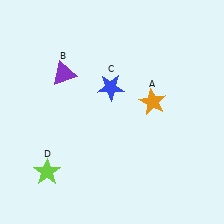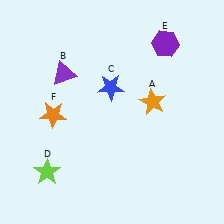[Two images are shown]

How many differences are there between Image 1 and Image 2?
There are 2 differences between the two images.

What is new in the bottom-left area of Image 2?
An orange star (F) was added in the bottom-left area of Image 2.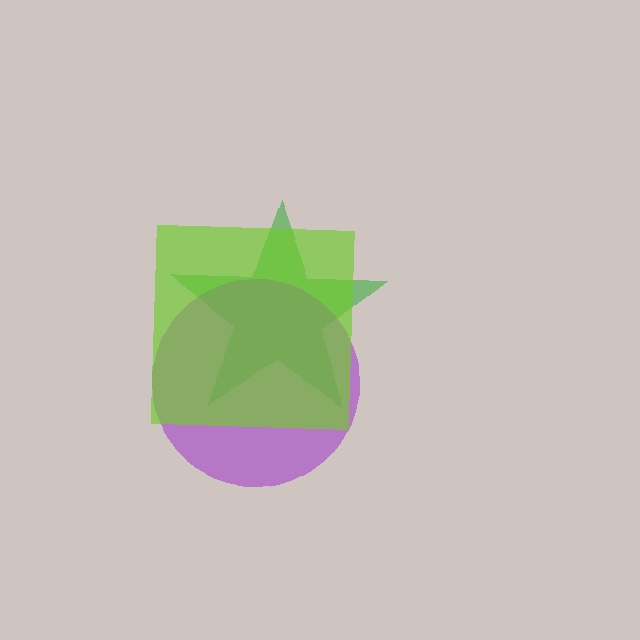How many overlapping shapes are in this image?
There are 3 overlapping shapes in the image.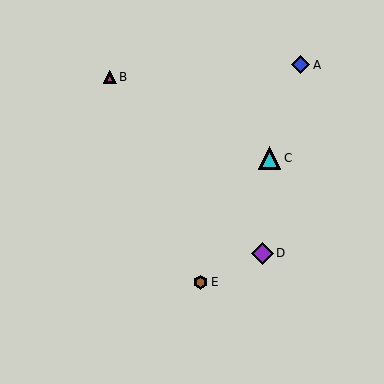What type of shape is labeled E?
Shape E is a brown hexagon.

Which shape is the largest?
The cyan triangle (labeled C) is the largest.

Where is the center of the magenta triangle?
The center of the magenta triangle is at (110, 77).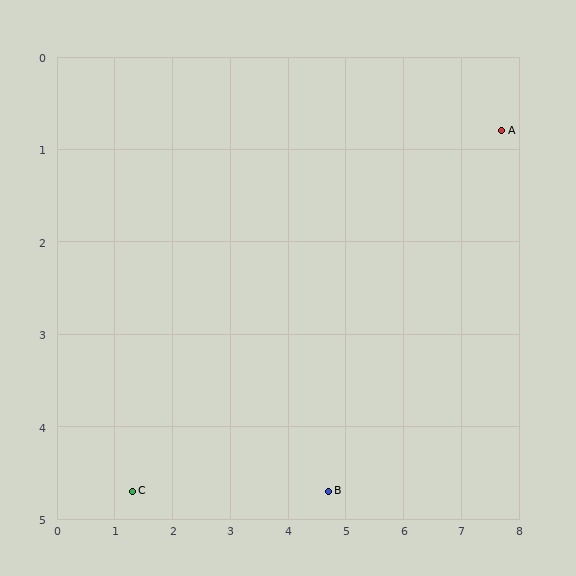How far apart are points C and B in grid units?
Points C and B are about 3.4 grid units apart.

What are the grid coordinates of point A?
Point A is at approximately (7.7, 0.8).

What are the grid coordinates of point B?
Point B is at approximately (4.7, 4.7).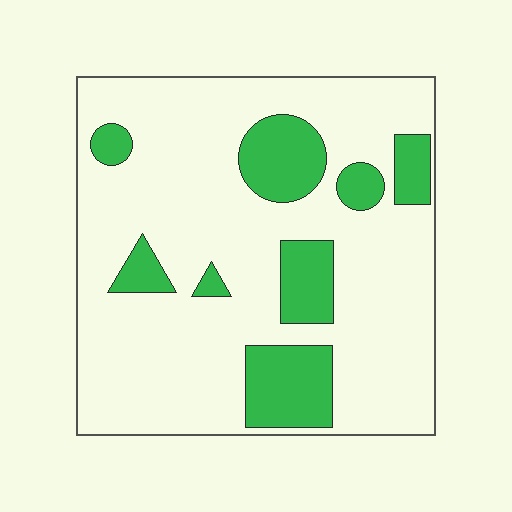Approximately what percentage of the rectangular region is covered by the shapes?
Approximately 20%.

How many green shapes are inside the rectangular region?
8.